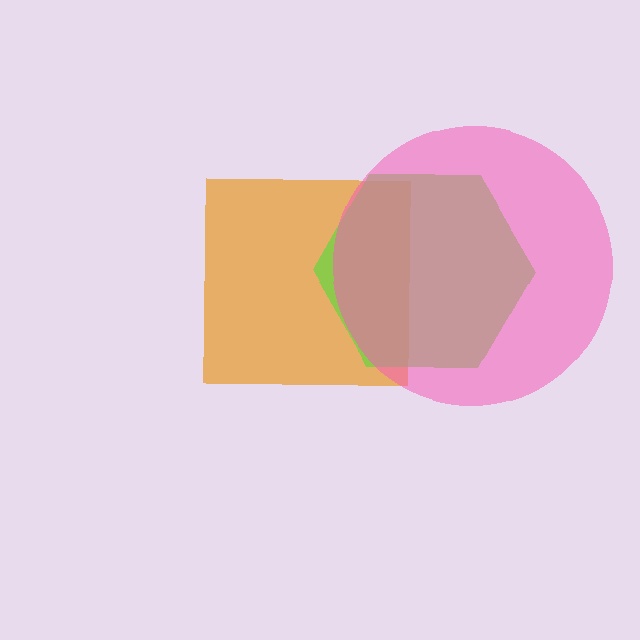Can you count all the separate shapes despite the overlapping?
Yes, there are 3 separate shapes.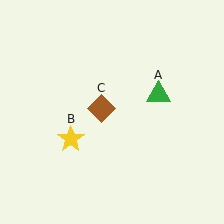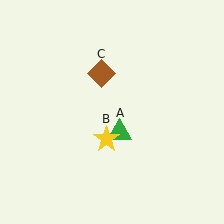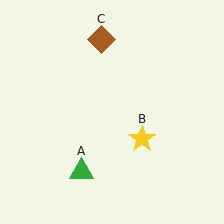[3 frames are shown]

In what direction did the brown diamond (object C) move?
The brown diamond (object C) moved up.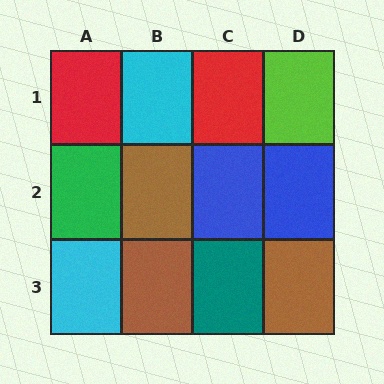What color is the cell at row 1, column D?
Lime.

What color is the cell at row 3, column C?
Teal.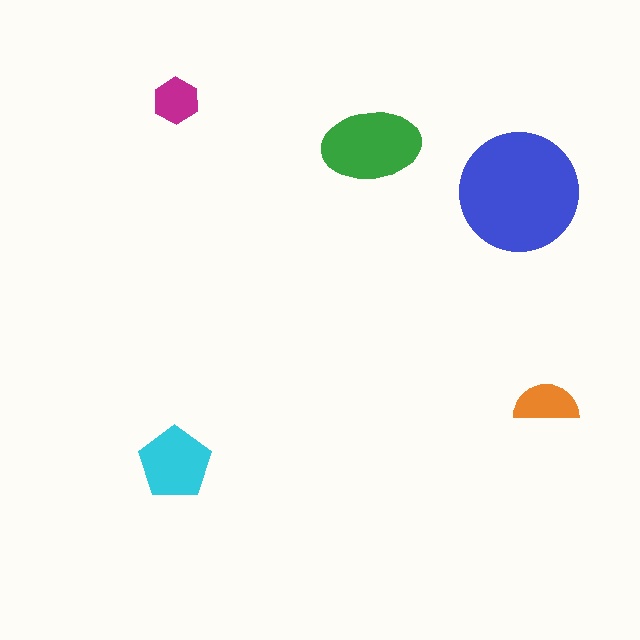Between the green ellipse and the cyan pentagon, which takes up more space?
The green ellipse.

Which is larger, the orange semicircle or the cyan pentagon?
The cyan pentagon.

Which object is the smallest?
The magenta hexagon.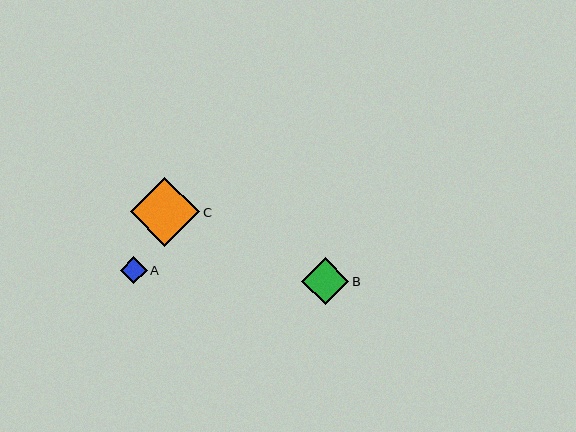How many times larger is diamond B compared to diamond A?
Diamond B is approximately 1.8 times the size of diamond A.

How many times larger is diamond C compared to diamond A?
Diamond C is approximately 2.6 times the size of diamond A.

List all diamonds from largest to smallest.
From largest to smallest: C, B, A.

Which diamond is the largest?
Diamond C is the largest with a size of approximately 70 pixels.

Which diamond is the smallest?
Diamond A is the smallest with a size of approximately 27 pixels.